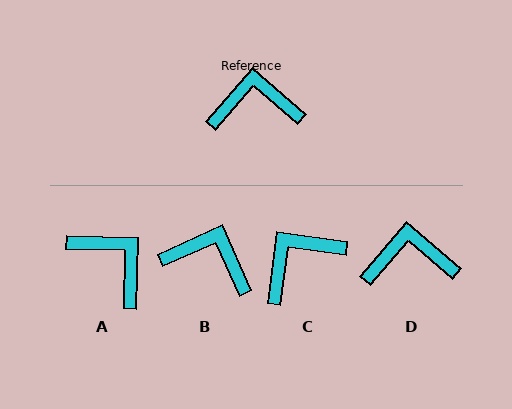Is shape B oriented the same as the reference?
No, it is off by about 25 degrees.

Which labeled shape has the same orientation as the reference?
D.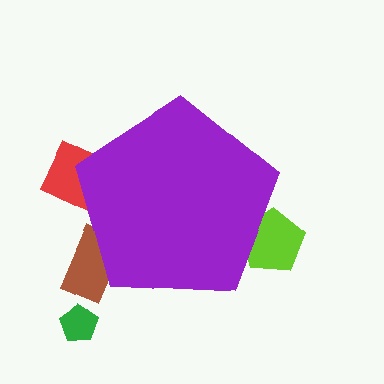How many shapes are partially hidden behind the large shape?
3 shapes are partially hidden.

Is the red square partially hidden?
Yes, the red square is partially hidden behind the purple pentagon.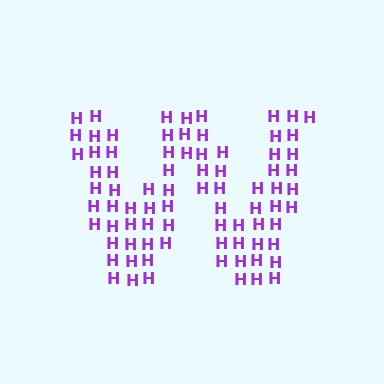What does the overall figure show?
The overall figure shows the letter W.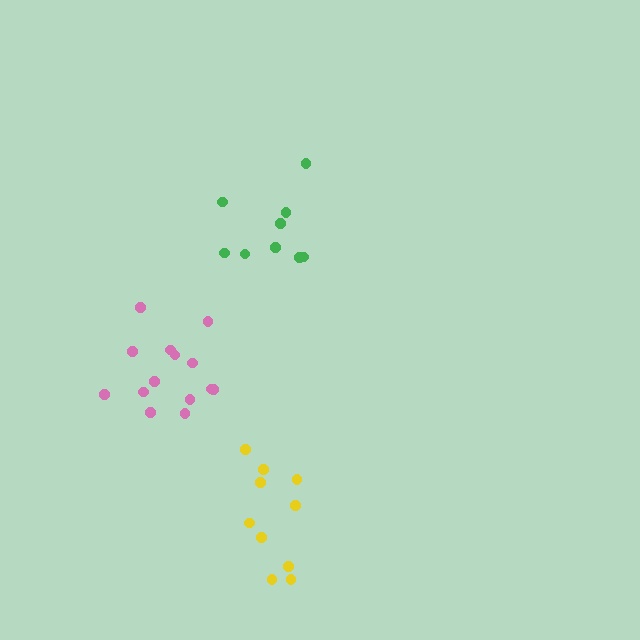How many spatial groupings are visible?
There are 3 spatial groupings.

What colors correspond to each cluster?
The clusters are colored: green, yellow, pink.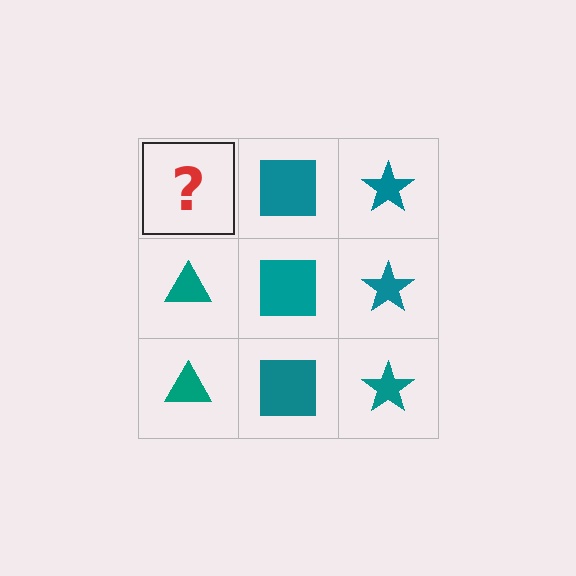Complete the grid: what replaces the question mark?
The question mark should be replaced with a teal triangle.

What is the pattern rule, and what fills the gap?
The rule is that each column has a consistent shape. The gap should be filled with a teal triangle.